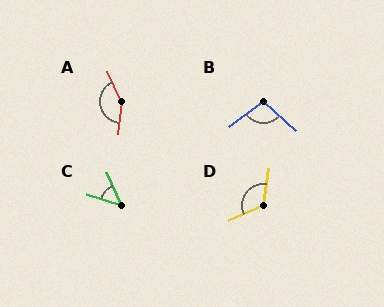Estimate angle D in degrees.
Approximately 123 degrees.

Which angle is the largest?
A, at approximately 150 degrees.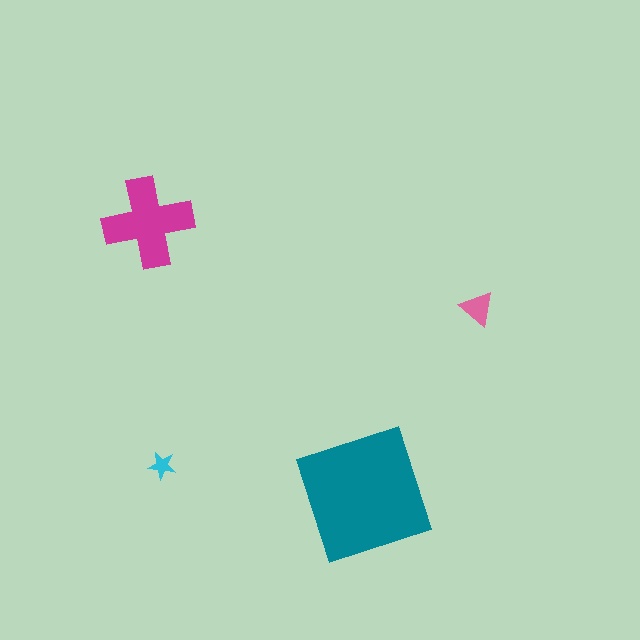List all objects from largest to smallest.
The teal square, the magenta cross, the pink triangle, the cyan star.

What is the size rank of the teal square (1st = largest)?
1st.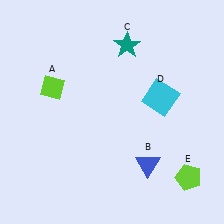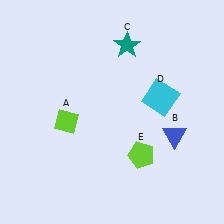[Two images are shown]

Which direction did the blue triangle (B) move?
The blue triangle (B) moved up.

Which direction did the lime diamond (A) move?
The lime diamond (A) moved down.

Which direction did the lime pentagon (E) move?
The lime pentagon (E) moved left.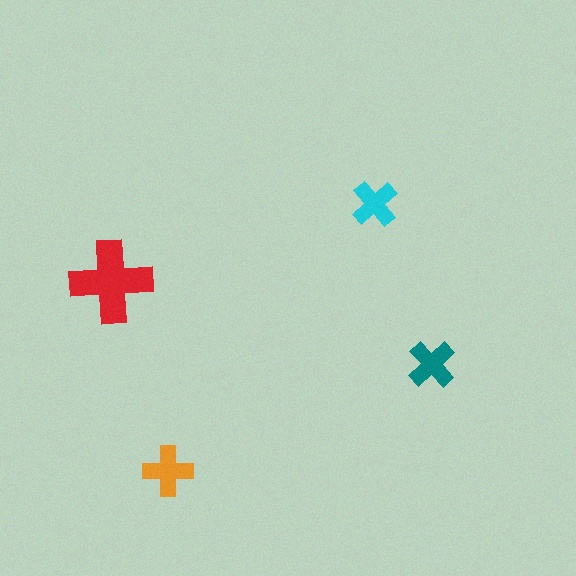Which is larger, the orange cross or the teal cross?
The orange one.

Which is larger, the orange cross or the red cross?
The red one.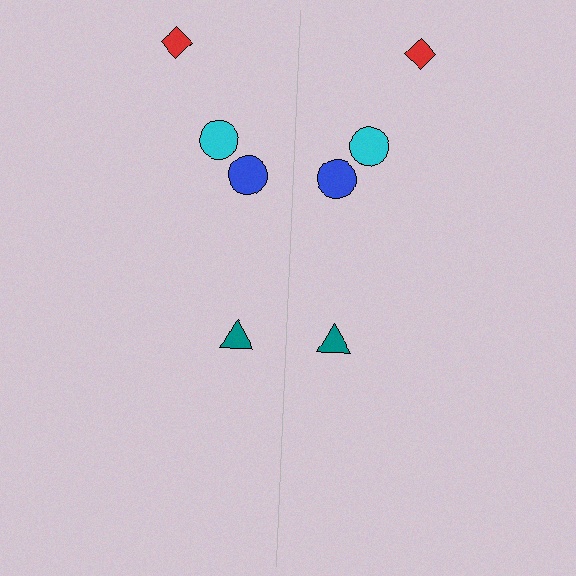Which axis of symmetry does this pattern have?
The pattern has a vertical axis of symmetry running through the center of the image.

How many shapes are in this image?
There are 8 shapes in this image.